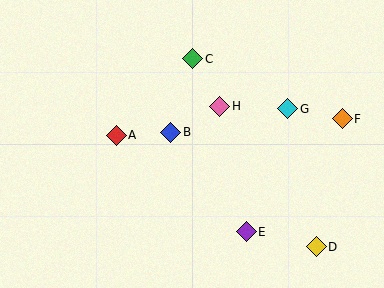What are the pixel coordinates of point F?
Point F is at (342, 119).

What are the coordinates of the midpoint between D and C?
The midpoint between D and C is at (254, 153).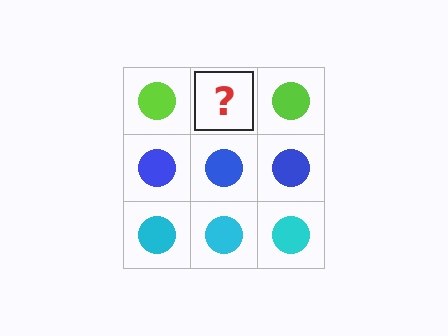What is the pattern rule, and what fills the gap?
The rule is that each row has a consistent color. The gap should be filled with a lime circle.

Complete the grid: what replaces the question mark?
The question mark should be replaced with a lime circle.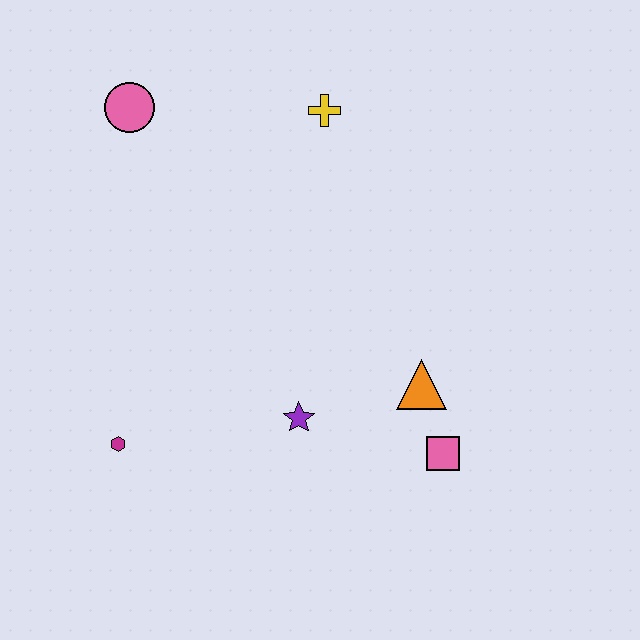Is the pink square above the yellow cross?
No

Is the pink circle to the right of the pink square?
No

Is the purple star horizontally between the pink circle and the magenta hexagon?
No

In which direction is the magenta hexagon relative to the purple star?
The magenta hexagon is to the left of the purple star.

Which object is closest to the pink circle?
The yellow cross is closest to the pink circle.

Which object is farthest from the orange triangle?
The pink circle is farthest from the orange triangle.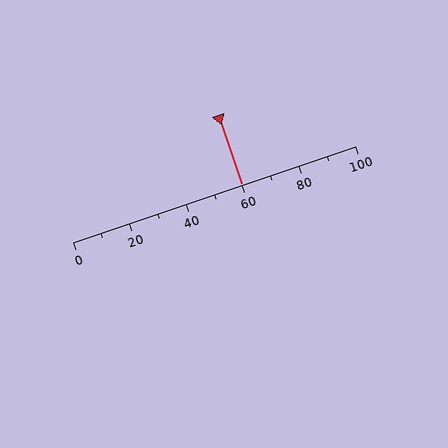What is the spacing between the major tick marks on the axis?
The major ticks are spaced 20 apart.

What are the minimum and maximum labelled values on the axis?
The axis runs from 0 to 100.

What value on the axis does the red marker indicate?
The marker indicates approximately 60.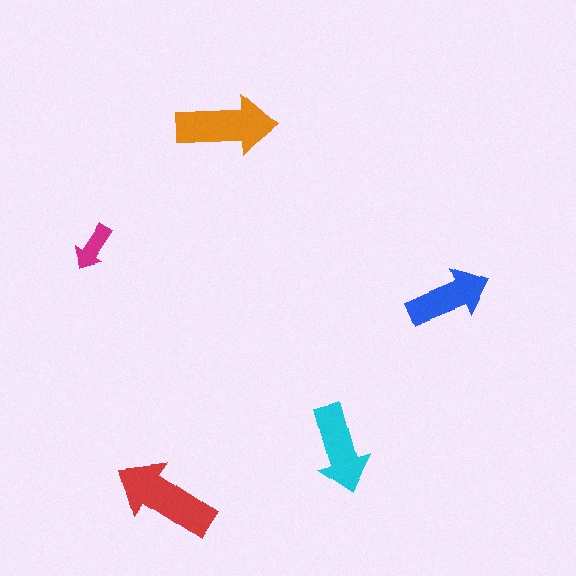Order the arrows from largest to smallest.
the red one, the orange one, the cyan one, the blue one, the magenta one.